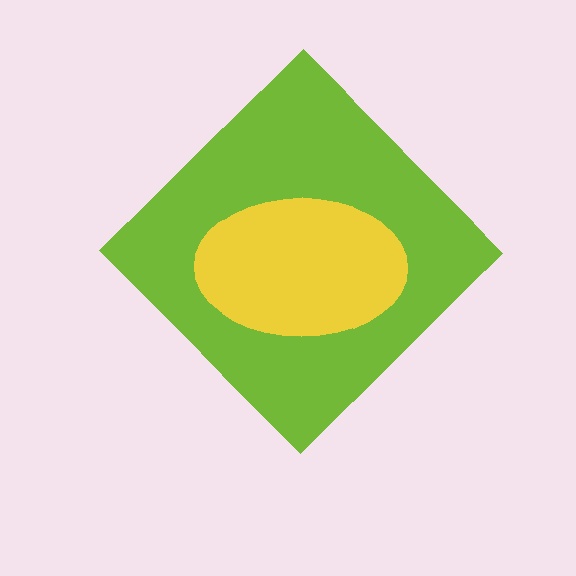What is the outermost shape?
The lime diamond.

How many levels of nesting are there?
2.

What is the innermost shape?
The yellow ellipse.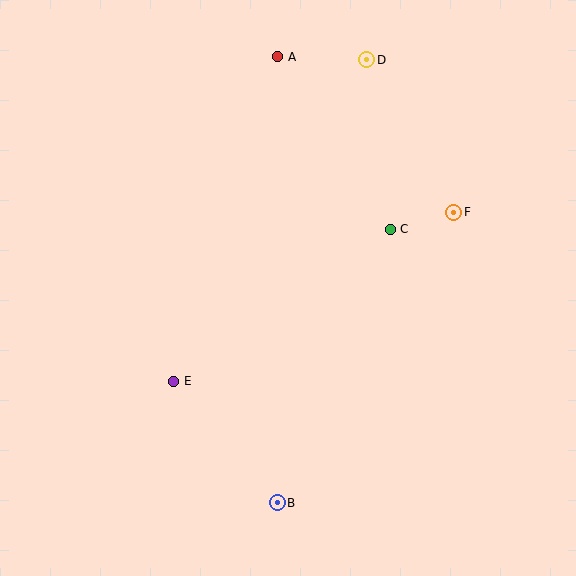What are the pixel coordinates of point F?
Point F is at (454, 212).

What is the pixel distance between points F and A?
The distance between F and A is 234 pixels.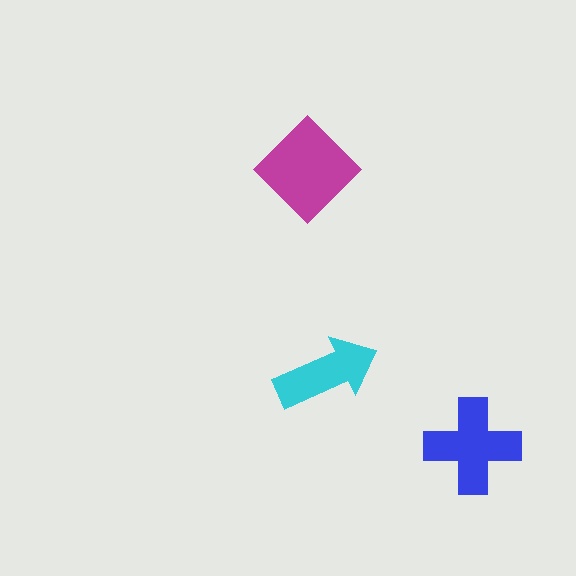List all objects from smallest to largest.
The cyan arrow, the blue cross, the magenta diamond.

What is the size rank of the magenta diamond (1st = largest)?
1st.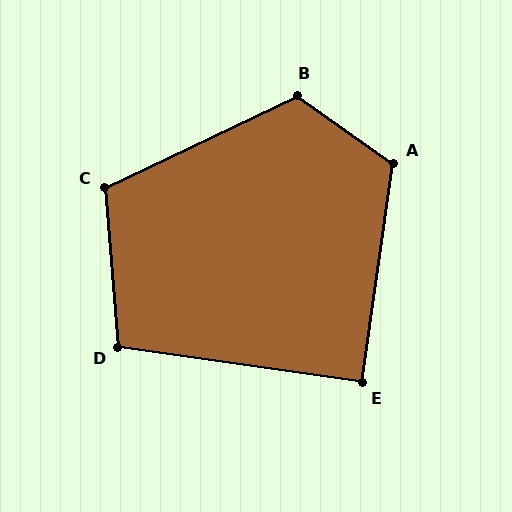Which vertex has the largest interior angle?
B, at approximately 119 degrees.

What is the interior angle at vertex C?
Approximately 111 degrees (obtuse).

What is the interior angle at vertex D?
Approximately 103 degrees (obtuse).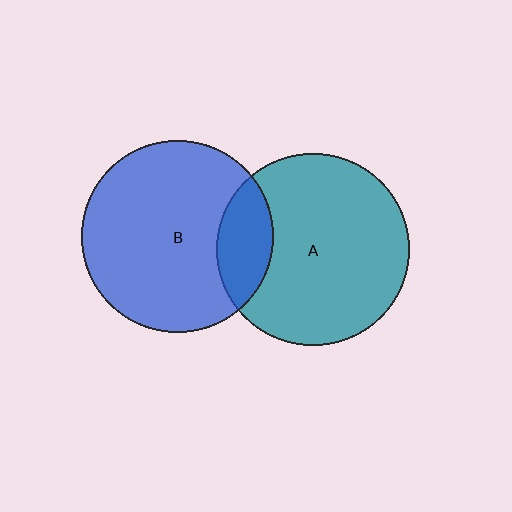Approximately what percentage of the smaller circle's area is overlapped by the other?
Approximately 20%.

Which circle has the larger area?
Circle A (teal).